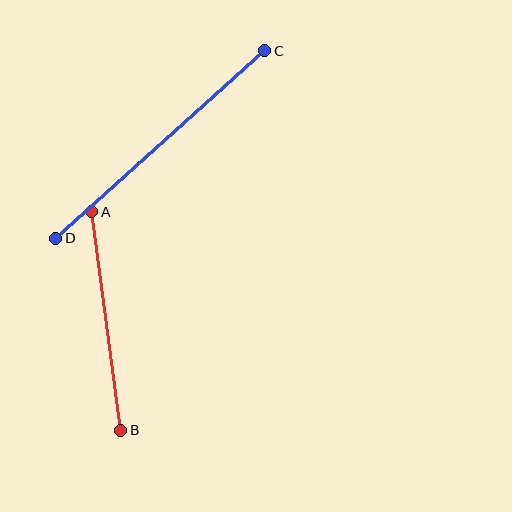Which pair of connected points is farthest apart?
Points C and D are farthest apart.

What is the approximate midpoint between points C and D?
The midpoint is at approximately (160, 144) pixels.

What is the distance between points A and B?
The distance is approximately 220 pixels.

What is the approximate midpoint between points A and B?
The midpoint is at approximately (106, 321) pixels.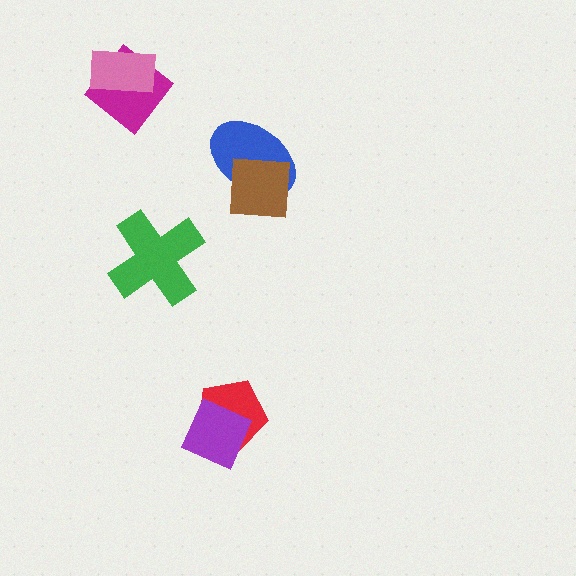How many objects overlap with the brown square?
1 object overlaps with the brown square.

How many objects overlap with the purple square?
1 object overlaps with the purple square.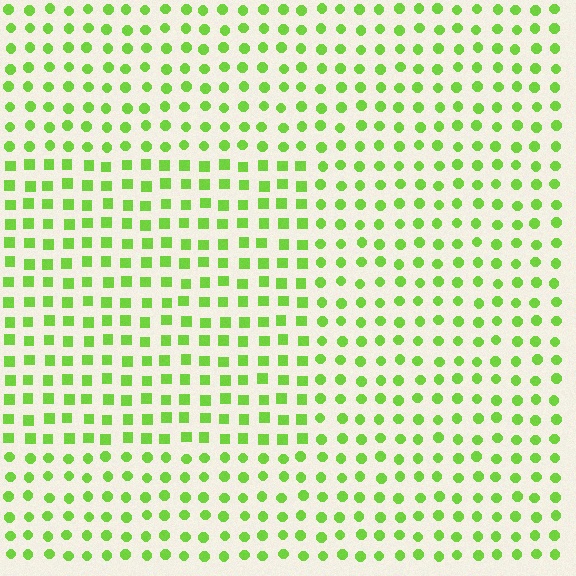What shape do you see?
I see a rectangle.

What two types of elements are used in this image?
The image uses squares inside the rectangle region and circles outside it.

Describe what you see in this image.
The image is filled with small lime elements arranged in a uniform grid. A rectangle-shaped region contains squares, while the surrounding area contains circles. The boundary is defined purely by the change in element shape.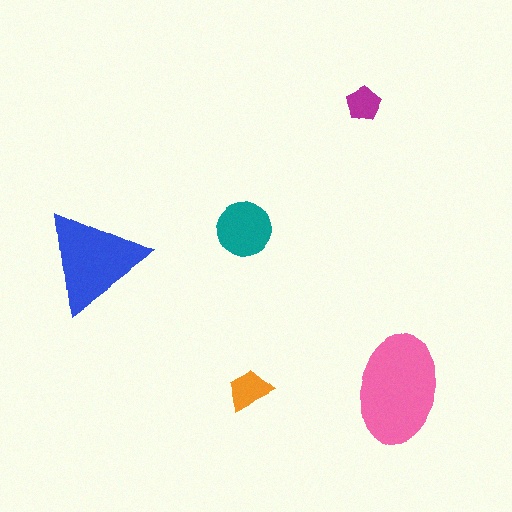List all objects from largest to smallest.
The pink ellipse, the blue triangle, the teal circle, the orange trapezoid, the magenta pentagon.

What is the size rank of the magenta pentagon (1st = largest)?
5th.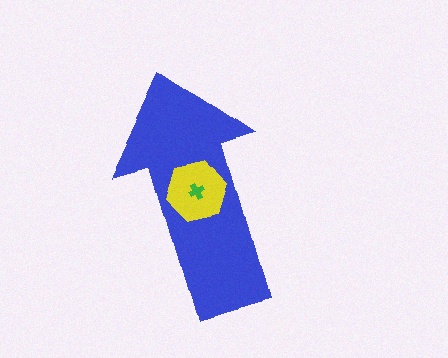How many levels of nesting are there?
3.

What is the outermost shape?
The blue arrow.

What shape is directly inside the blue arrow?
The yellow hexagon.